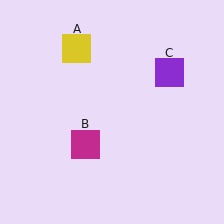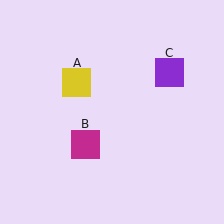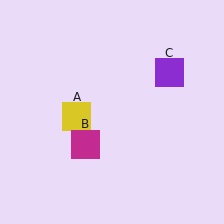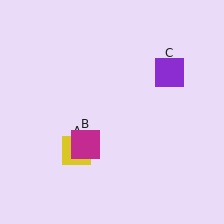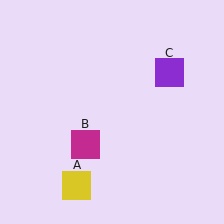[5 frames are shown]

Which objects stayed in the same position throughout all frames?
Magenta square (object B) and purple square (object C) remained stationary.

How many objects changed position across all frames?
1 object changed position: yellow square (object A).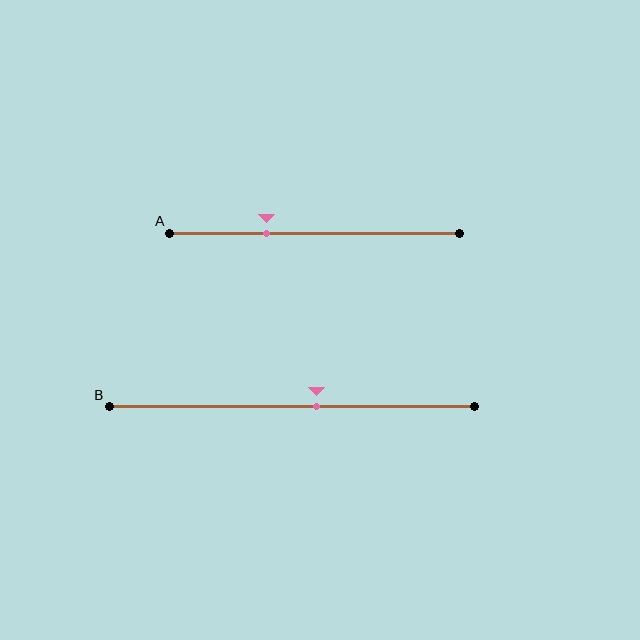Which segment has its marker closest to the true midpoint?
Segment B has its marker closest to the true midpoint.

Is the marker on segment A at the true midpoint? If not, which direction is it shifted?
No, the marker on segment A is shifted to the left by about 17% of the segment length.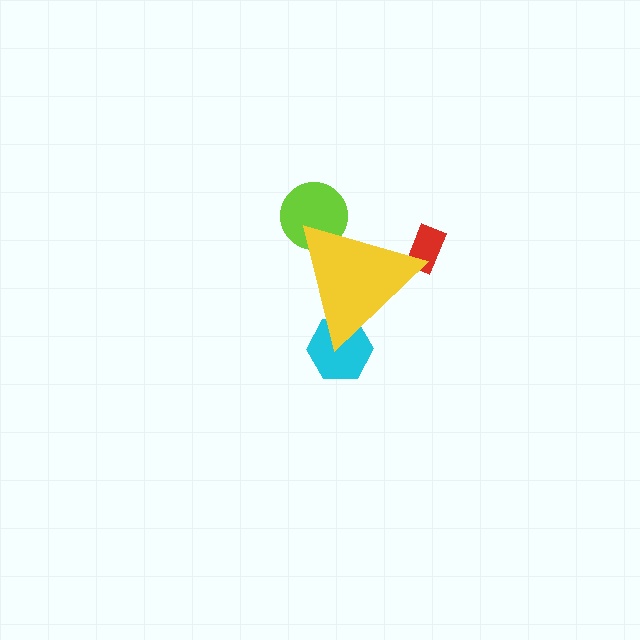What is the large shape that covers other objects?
A yellow triangle.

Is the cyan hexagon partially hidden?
Yes, the cyan hexagon is partially hidden behind the yellow triangle.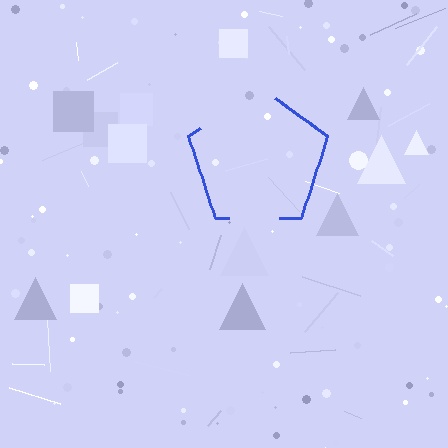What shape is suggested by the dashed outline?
The dashed outline suggests a pentagon.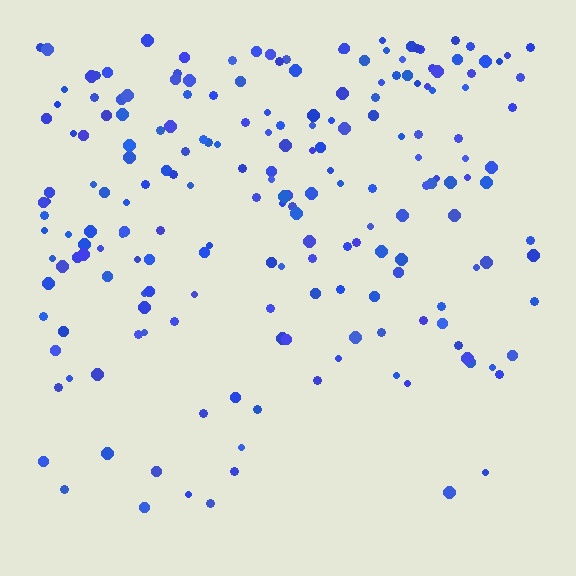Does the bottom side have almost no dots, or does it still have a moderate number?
Still a moderate number, just noticeably fewer than the top.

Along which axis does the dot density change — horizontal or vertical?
Vertical.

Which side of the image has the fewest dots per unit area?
The bottom.